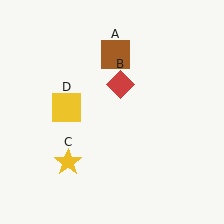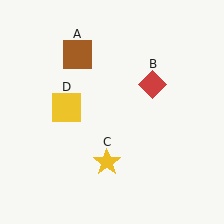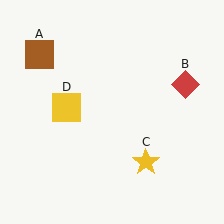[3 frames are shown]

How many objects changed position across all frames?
3 objects changed position: brown square (object A), red diamond (object B), yellow star (object C).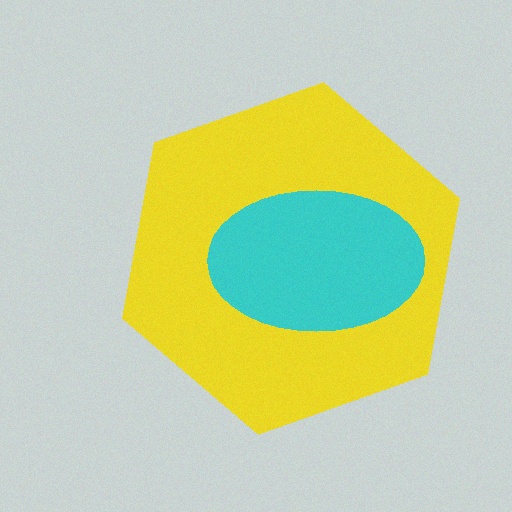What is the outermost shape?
The yellow hexagon.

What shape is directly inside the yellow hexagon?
The cyan ellipse.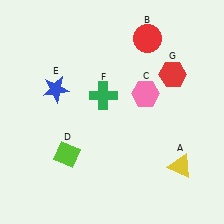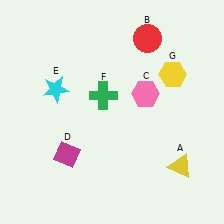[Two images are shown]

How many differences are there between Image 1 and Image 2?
There are 3 differences between the two images.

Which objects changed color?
D changed from lime to magenta. E changed from blue to cyan. G changed from red to yellow.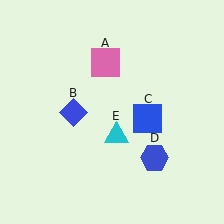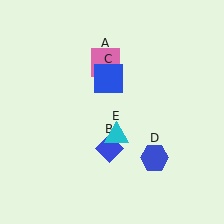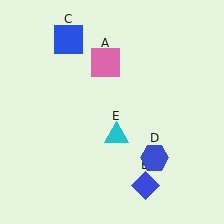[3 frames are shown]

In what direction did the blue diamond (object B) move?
The blue diamond (object B) moved down and to the right.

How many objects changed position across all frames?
2 objects changed position: blue diamond (object B), blue square (object C).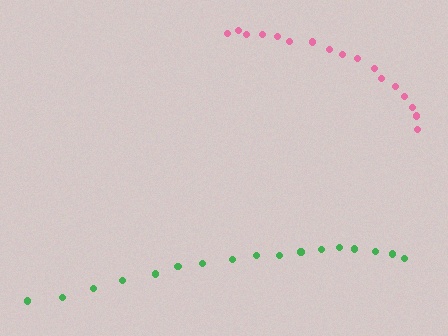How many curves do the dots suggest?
There are 2 distinct paths.